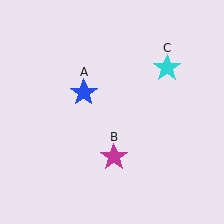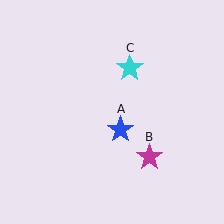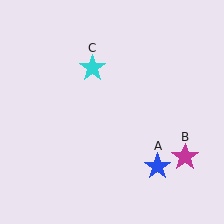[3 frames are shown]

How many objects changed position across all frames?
3 objects changed position: blue star (object A), magenta star (object B), cyan star (object C).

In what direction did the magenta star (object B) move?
The magenta star (object B) moved right.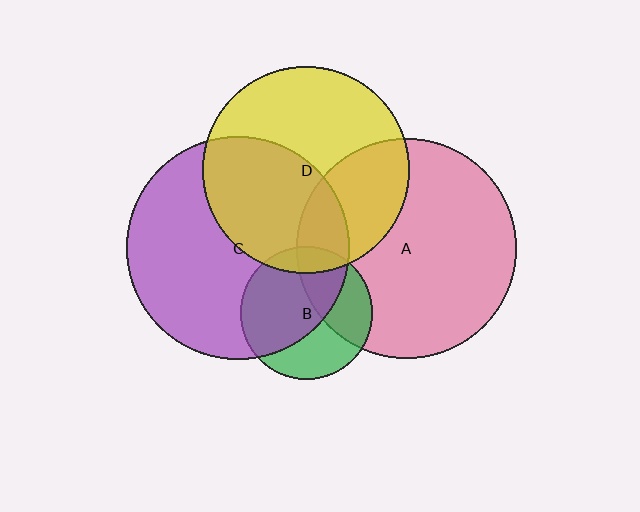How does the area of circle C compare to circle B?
Approximately 2.8 times.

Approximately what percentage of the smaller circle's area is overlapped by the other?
Approximately 35%.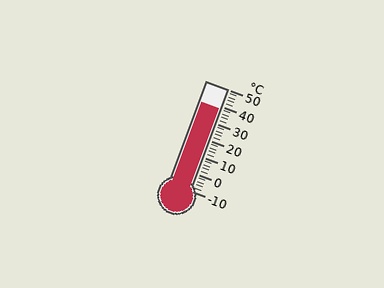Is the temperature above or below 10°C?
The temperature is above 10°C.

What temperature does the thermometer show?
The thermometer shows approximately 38°C.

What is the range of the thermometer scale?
The thermometer scale ranges from -10°C to 50°C.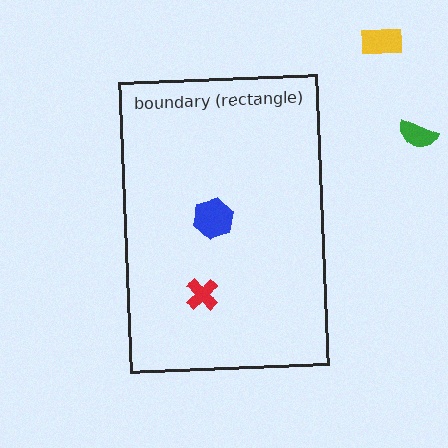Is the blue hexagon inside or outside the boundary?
Inside.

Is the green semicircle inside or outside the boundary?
Outside.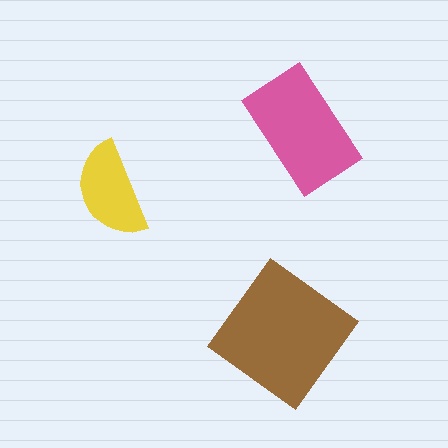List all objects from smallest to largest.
The yellow semicircle, the pink rectangle, the brown diamond.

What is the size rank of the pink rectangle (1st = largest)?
2nd.